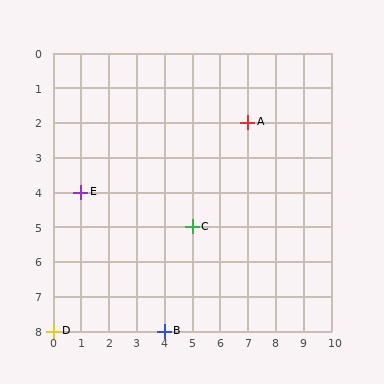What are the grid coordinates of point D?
Point D is at grid coordinates (0, 8).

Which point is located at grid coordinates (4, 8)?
Point B is at (4, 8).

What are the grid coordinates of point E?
Point E is at grid coordinates (1, 4).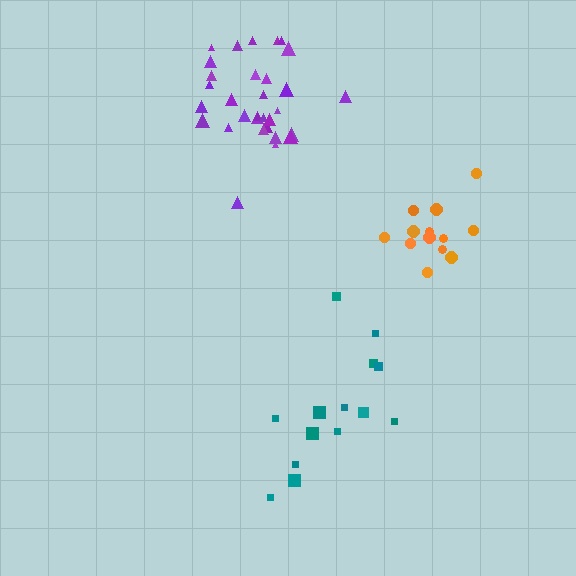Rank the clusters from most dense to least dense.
purple, orange, teal.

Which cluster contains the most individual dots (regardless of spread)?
Purple (31).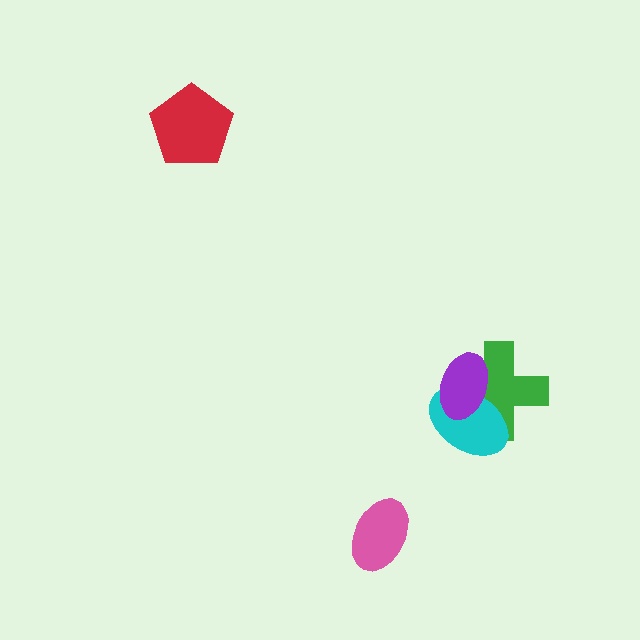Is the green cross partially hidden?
Yes, it is partially covered by another shape.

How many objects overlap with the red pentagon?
0 objects overlap with the red pentagon.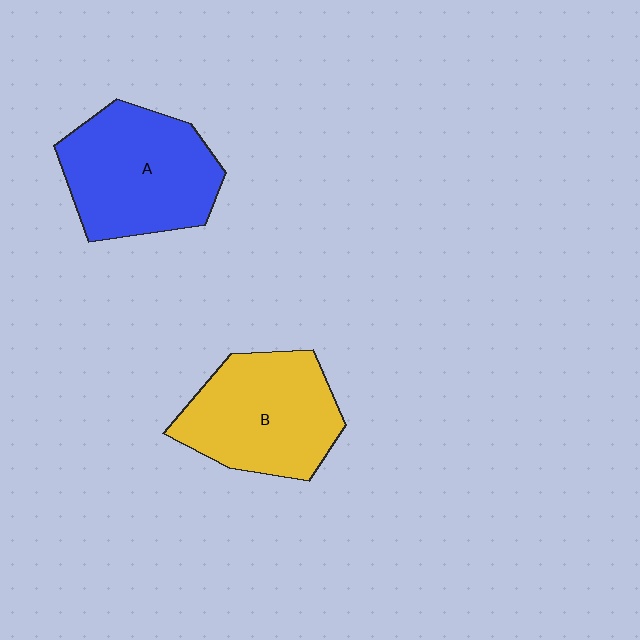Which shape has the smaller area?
Shape B (yellow).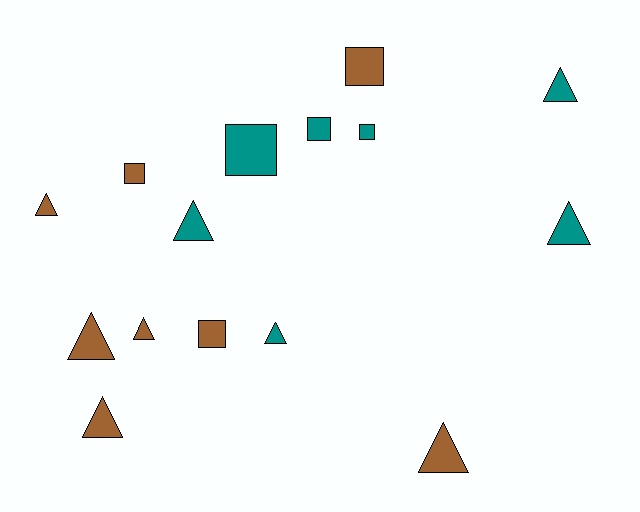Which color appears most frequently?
Brown, with 8 objects.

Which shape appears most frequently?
Triangle, with 9 objects.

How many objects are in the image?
There are 15 objects.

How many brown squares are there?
There are 3 brown squares.